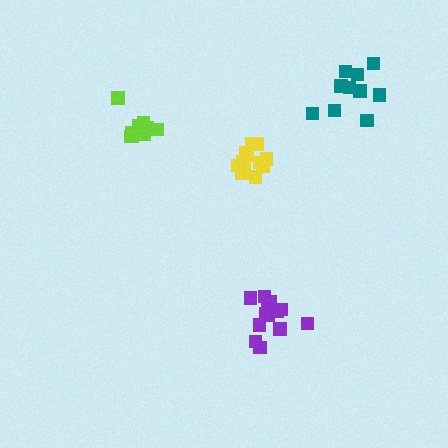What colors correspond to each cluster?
The clusters are colored: lime, purple, yellow, teal.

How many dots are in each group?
Group 1: 11 dots, Group 2: 13 dots, Group 3: 12 dots, Group 4: 10 dots (46 total).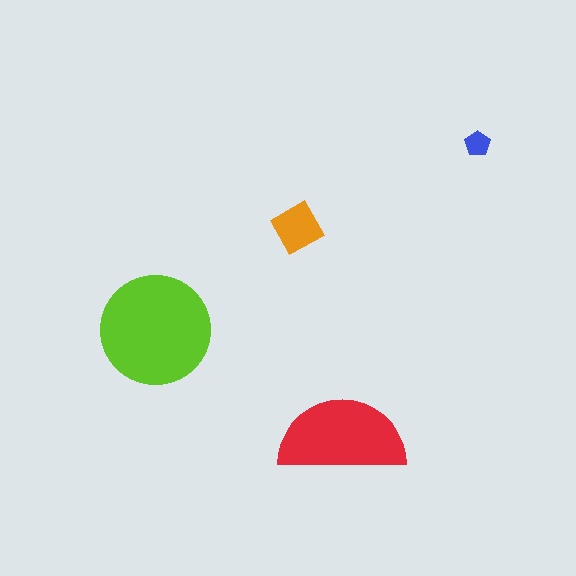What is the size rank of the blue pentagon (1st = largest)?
4th.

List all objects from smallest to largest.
The blue pentagon, the orange diamond, the red semicircle, the lime circle.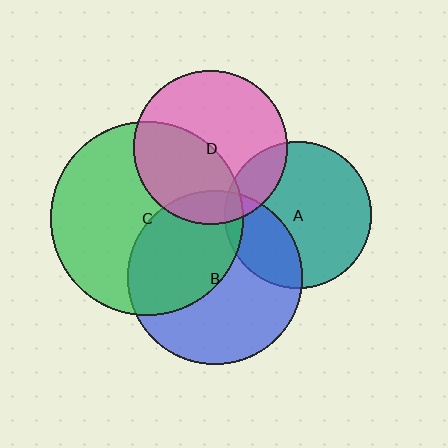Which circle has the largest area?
Circle C (green).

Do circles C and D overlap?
Yes.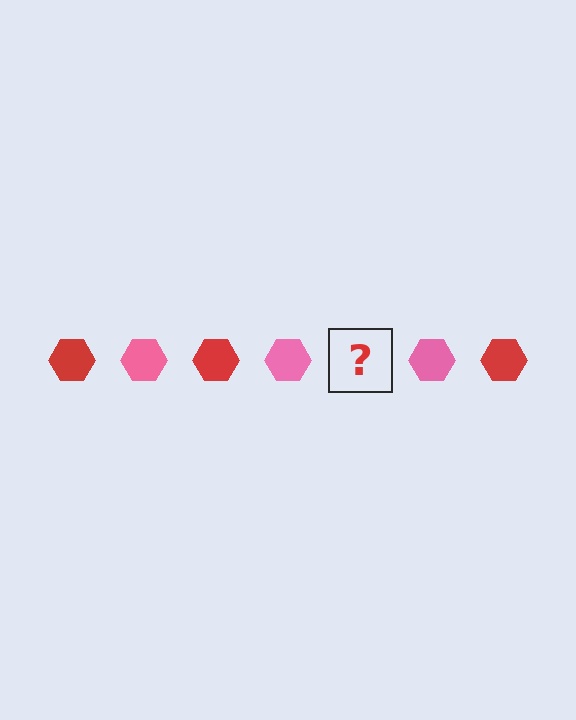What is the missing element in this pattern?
The missing element is a red hexagon.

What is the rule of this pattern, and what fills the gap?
The rule is that the pattern cycles through red, pink hexagons. The gap should be filled with a red hexagon.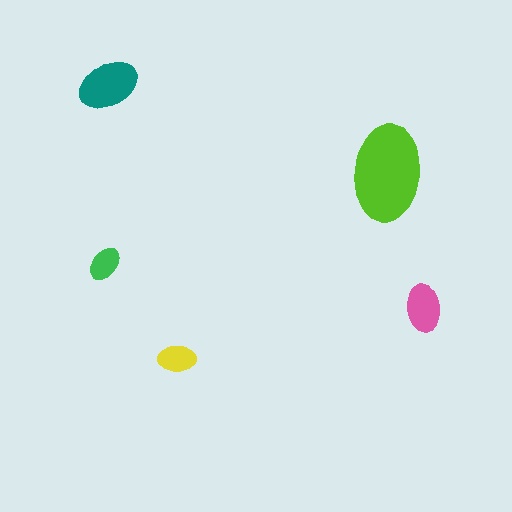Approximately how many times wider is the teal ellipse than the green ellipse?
About 1.5 times wider.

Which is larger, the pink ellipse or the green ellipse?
The pink one.